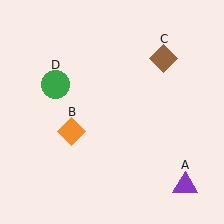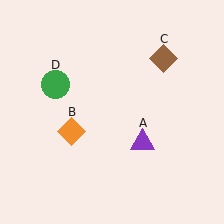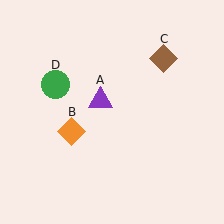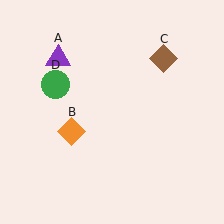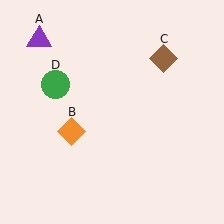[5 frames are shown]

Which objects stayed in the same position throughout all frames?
Orange diamond (object B) and brown diamond (object C) and green circle (object D) remained stationary.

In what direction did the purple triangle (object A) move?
The purple triangle (object A) moved up and to the left.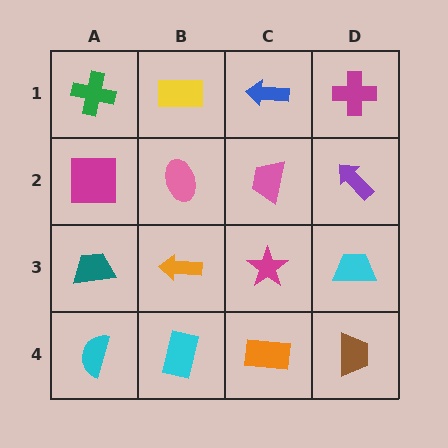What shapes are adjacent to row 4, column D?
A cyan trapezoid (row 3, column D), an orange rectangle (row 4, column C).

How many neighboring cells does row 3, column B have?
4.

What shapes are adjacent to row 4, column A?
A teal trapezoid (row 3, column A), a cyan rectangle (row 4, column B).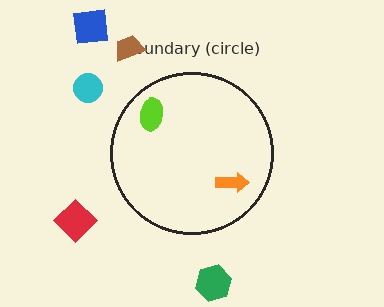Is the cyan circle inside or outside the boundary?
Outside.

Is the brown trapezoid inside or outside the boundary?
Outside.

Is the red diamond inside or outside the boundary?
Outside.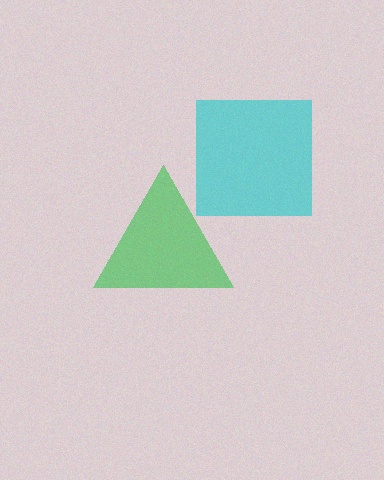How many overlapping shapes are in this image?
There are 2 overlapping shapes in the image.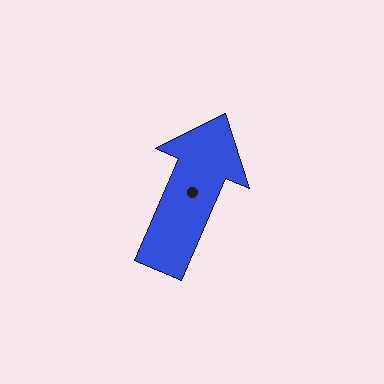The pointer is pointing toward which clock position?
Roughly 1 o'clock.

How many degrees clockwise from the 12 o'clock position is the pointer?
Approximately 23 degrees.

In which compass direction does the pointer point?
Northeast.